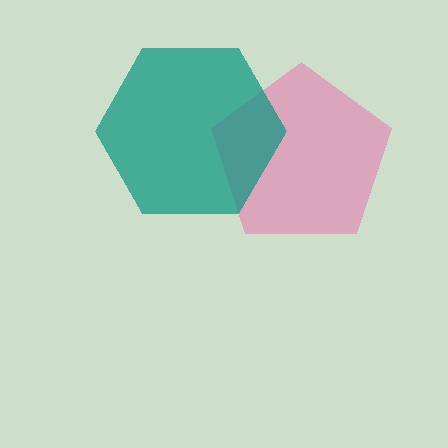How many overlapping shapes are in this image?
There are 2 overlapping shapes in the image.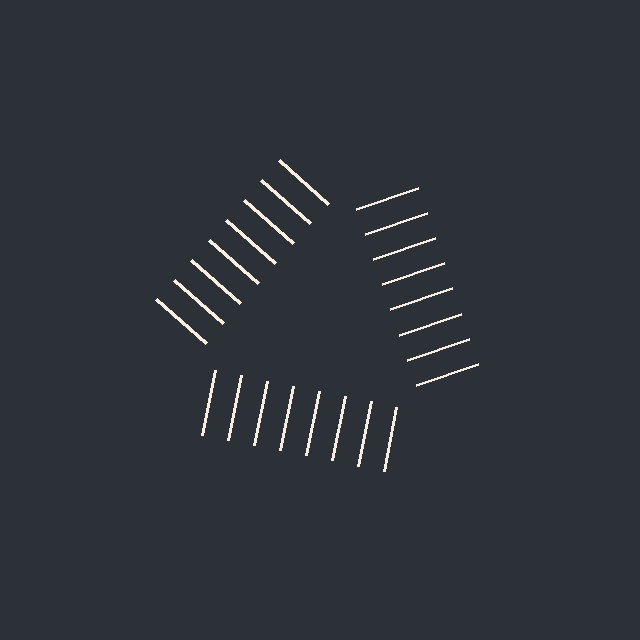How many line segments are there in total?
24 — 8 along each of the 3 edges.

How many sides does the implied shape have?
3 sides — the line-ends trace a triangle.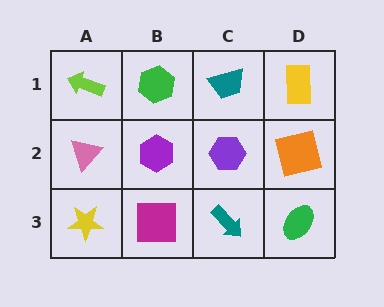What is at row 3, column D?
A green ellipse.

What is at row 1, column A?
A lime arrow.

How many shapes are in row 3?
4 shapes.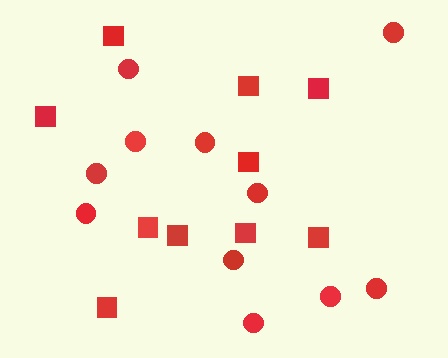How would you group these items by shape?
There are 2 groups: one group of squares (10) and one group of circles (11).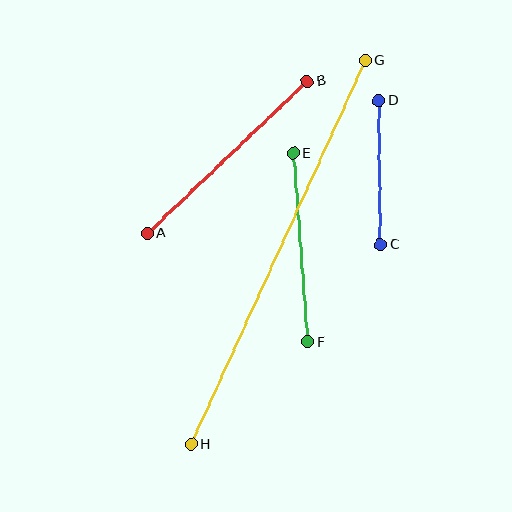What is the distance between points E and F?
The distance is approximately 189 pixels.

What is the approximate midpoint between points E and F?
The midpoint is at approximately (301, 247) pixels.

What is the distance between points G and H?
The distance is approximately 421 pixels.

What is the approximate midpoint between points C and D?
The midpoint is at approximately (380, 173) pixels.